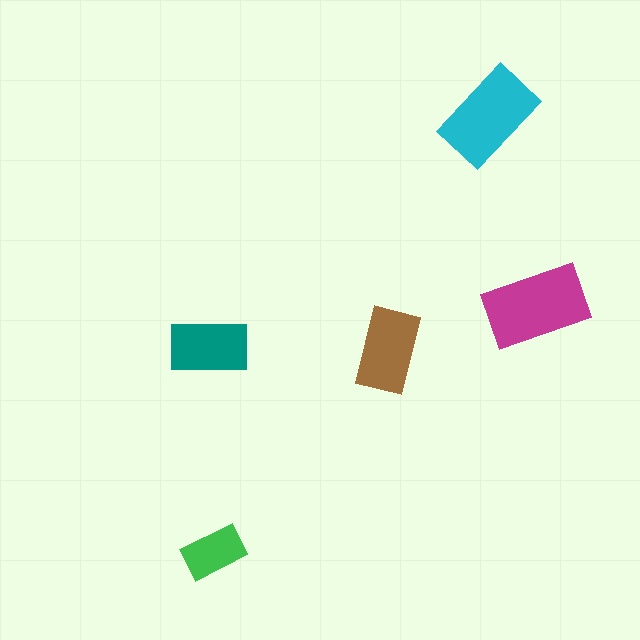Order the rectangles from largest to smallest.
the magenta one, the cyan one, the brown one, the teal one, the green one.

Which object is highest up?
The cyan rectangle is topmost.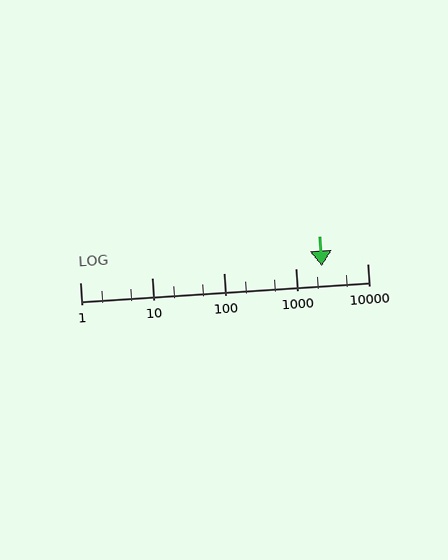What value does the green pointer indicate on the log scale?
The pointer indicates approximately 2300.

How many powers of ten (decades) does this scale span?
The scale spans 4 decades, from 1 to 10000.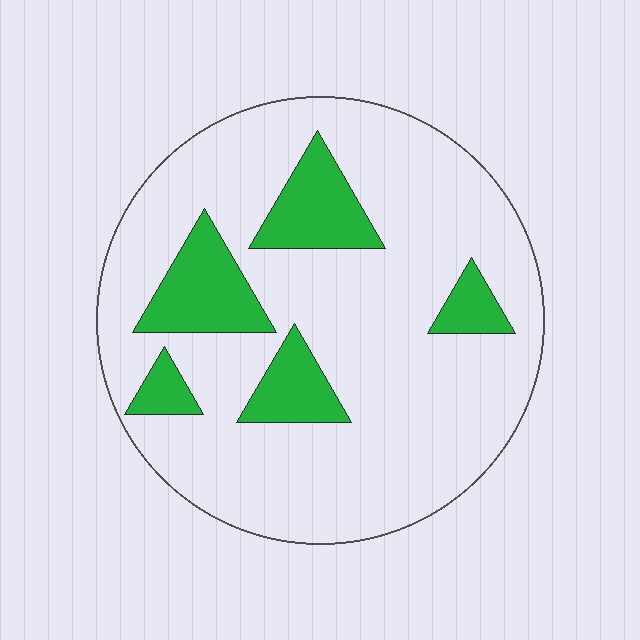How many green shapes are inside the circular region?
5.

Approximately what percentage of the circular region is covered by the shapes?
Approximately 20%.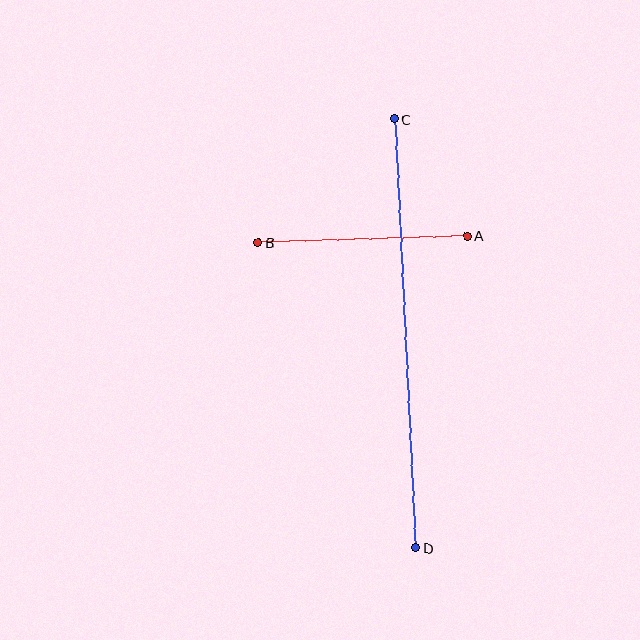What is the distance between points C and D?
The distance is approximately 429 pixels.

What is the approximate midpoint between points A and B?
The midpoint is at approximately (363, 239) pixels.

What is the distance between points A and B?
The distance is approximately 209 pixels.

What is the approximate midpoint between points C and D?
The midpoint is at approximately (405, 333) pixels.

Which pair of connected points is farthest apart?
Points C and D are farthest apart.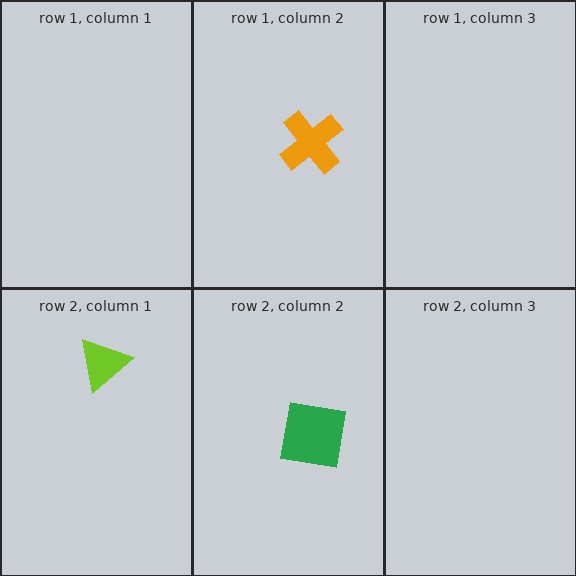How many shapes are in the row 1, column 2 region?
1.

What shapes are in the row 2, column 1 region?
The lime triangle.